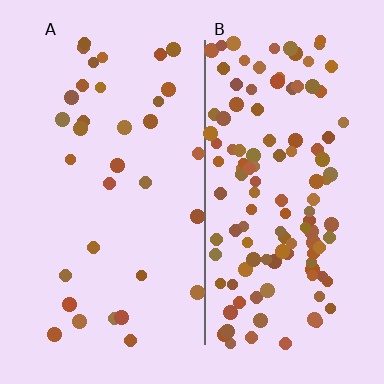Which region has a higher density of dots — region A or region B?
B (the right).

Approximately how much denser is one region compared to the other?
Approximately 3.6× — region B over region A.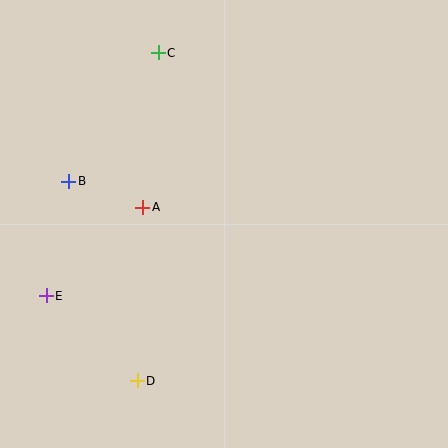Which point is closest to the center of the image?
Point A at (143, 207) is closest to the center.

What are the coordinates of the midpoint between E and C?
The midpoint between E and C is at (102, 174).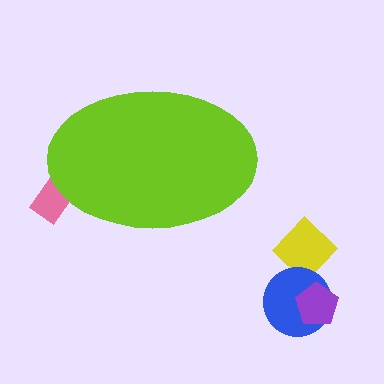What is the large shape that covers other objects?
A lime ellipse.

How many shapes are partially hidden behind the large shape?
1 shape is partially hidden.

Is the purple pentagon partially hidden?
No, the purple pentagon is fully visible.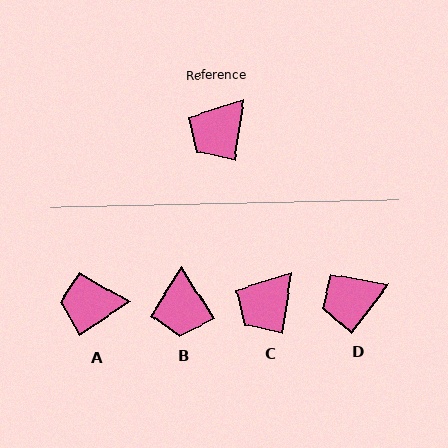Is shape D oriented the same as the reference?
No, it is off by about 28 degrees.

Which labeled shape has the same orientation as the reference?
C.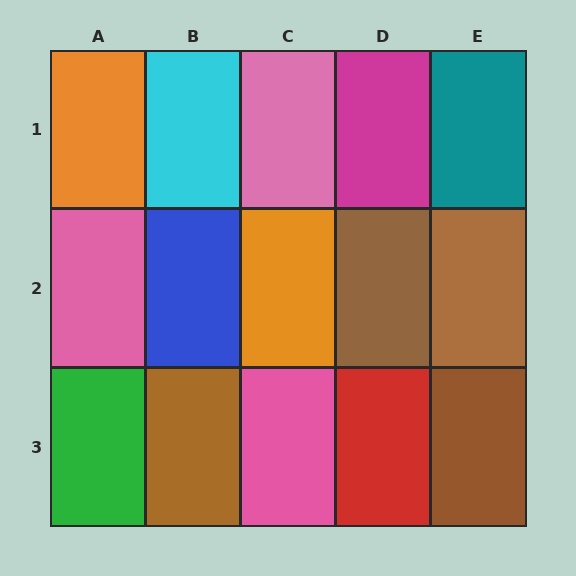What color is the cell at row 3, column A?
Green.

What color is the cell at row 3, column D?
Red.